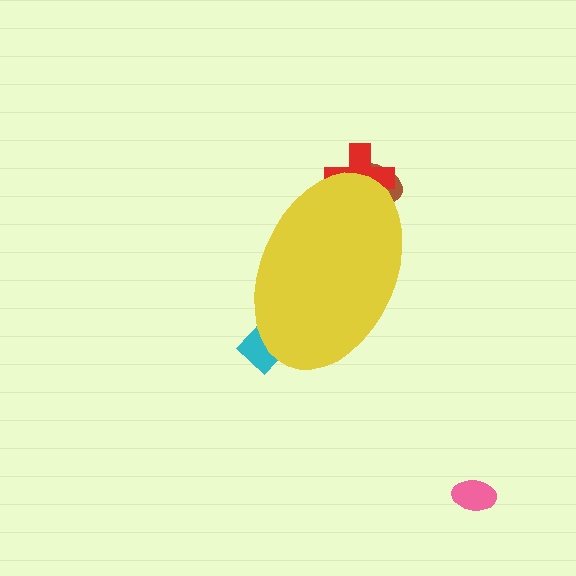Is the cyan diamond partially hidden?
Yes, the cyan diamond is partially hidden behind the yellow ellipse.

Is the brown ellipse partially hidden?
Yes, the brown ellipse is partially hidden behind the yellow ellipse.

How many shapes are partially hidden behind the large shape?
3 shapes are partially hidden.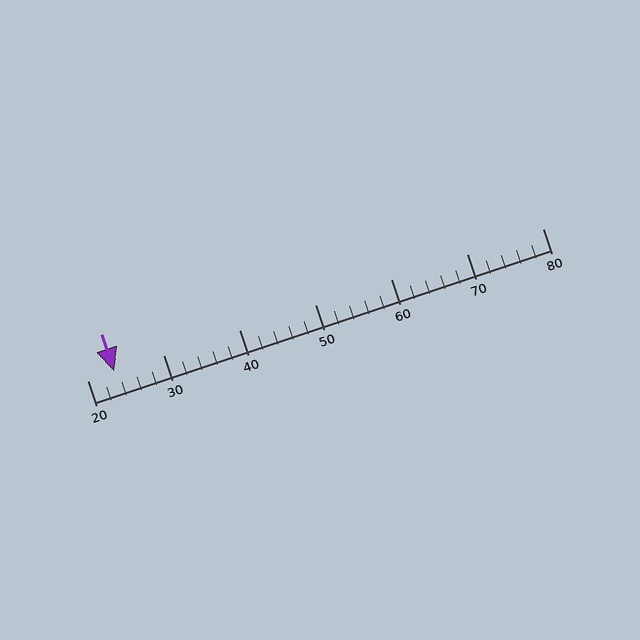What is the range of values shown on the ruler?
The ruler shows values from 20 to 80.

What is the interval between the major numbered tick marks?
The major tick marks are spaced 10 units apart.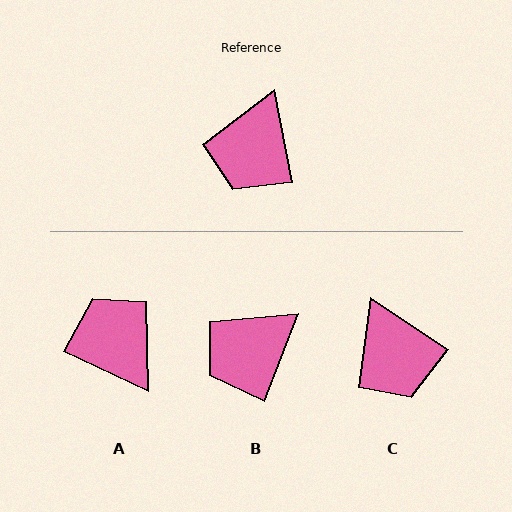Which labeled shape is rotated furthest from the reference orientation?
A, about 126 degrees away.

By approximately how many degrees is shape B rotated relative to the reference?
Approximately 32 degrees clockwise.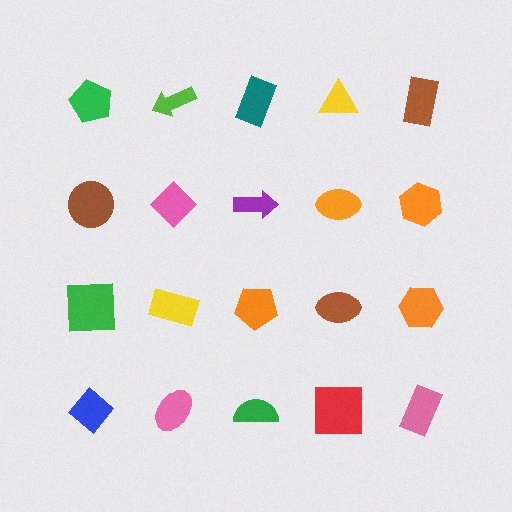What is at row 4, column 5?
A pink rectangle.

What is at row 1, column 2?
A lime arrow.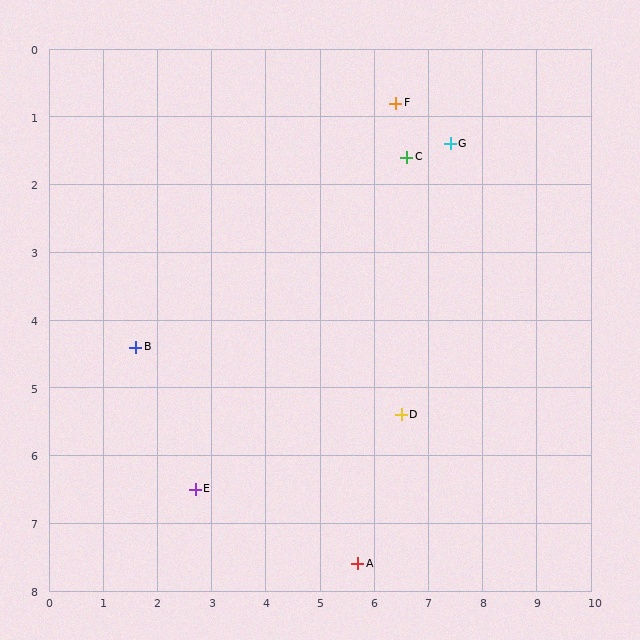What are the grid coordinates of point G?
Point G is at approximately (7.4, 1.4).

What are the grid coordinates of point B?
Point B is at approximately (1.6, 4.4).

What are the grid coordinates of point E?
Point E is at approximately (2.7, 6.5).